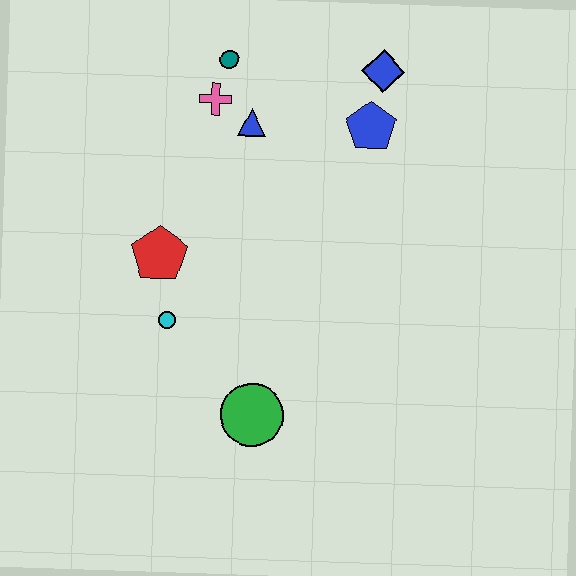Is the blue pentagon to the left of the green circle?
No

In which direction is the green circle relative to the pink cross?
The green circle is below the pink cross.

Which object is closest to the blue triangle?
The pink cross is closest to the blue triangle.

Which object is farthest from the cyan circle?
The blue diamond is farthest from the cyan circle.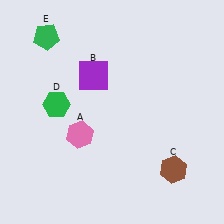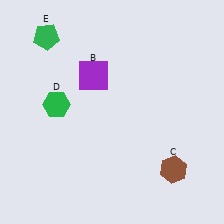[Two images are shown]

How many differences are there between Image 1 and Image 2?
There is 1 difference between the two images.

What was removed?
The pink hexagon (A) was removed in Image 2.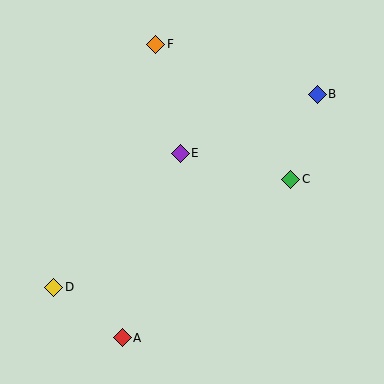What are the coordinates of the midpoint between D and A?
The midpoint between D and A is at (88, 313).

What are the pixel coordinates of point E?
Point E is at (180, 153).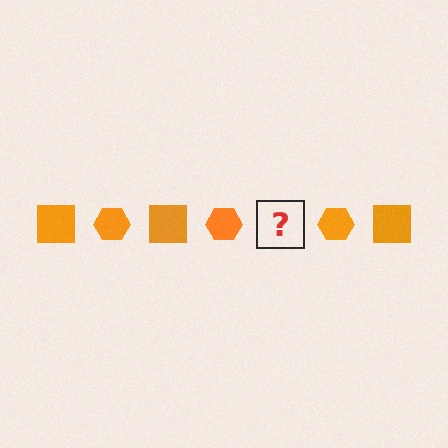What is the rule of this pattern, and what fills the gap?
The rule is that the pattern cycles through square, hexagon shapes in orange. The gap should be filled with an orange square.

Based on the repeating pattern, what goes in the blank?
The blank should be an orange square.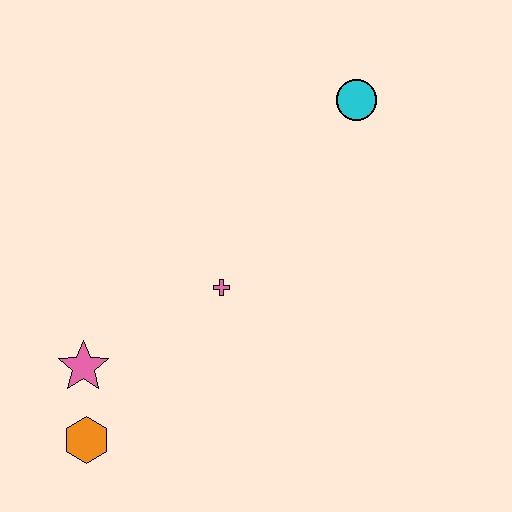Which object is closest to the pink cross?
The pink star is closest to the pink cross.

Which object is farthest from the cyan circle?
The orange hexagon is farthest from the cyan circle.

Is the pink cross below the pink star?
No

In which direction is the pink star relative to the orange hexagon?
The pink star is above the orange hexagon.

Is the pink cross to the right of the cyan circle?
No